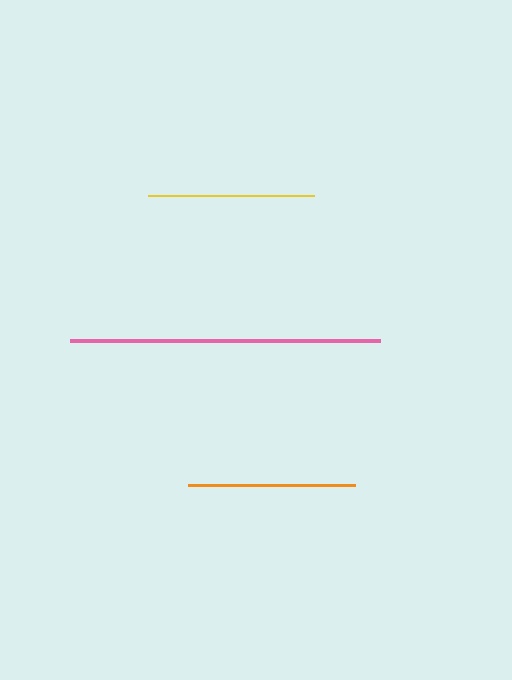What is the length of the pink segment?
The pink segment is approximately 311 pixels long.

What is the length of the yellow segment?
The yellow segment is approximately 166 pixels long.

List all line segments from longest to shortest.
From longest to shortest: pink, orange, yellow.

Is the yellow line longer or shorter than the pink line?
The pink line is longer than the yellow line.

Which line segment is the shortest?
The yellow line is the shortest at approximately 166 pixels.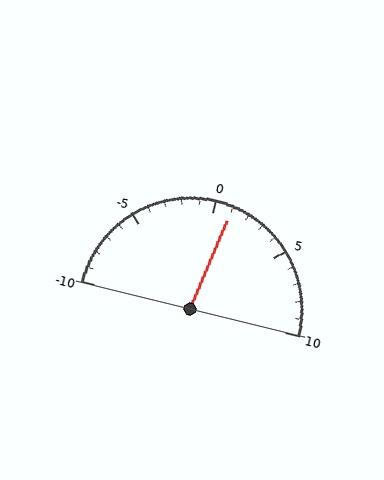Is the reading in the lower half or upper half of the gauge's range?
The reading is in the upper half of the range (-10 to 10).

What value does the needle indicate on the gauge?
The needle indicates approximately 1.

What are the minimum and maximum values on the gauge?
The gauge ranges from -10 to 10.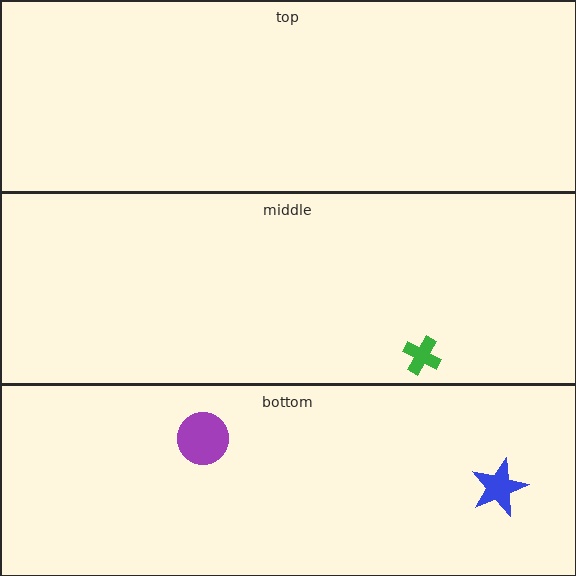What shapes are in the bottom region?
The purple circle, the blue star.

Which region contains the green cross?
The middle region.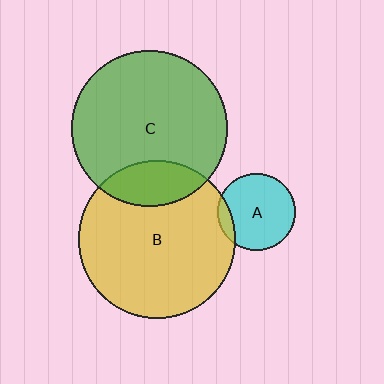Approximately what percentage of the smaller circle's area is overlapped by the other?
Approximately 20%.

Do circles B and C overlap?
Yes.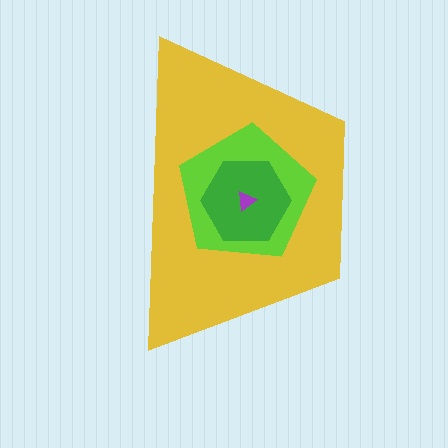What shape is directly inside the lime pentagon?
The green hexagon.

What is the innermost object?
The purple triangle.